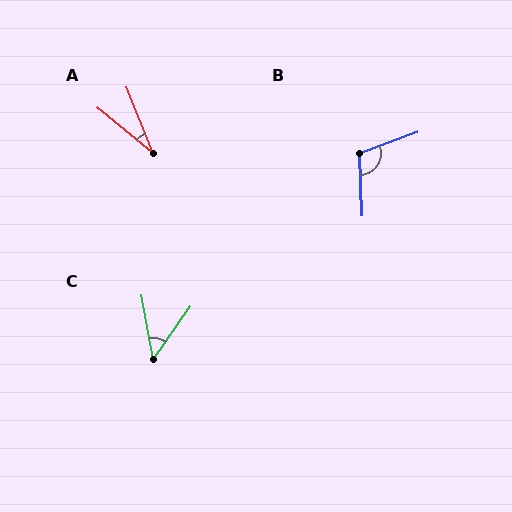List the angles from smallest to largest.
A (29°), C (45°), B (108°).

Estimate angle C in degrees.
Approximately 45 degrees.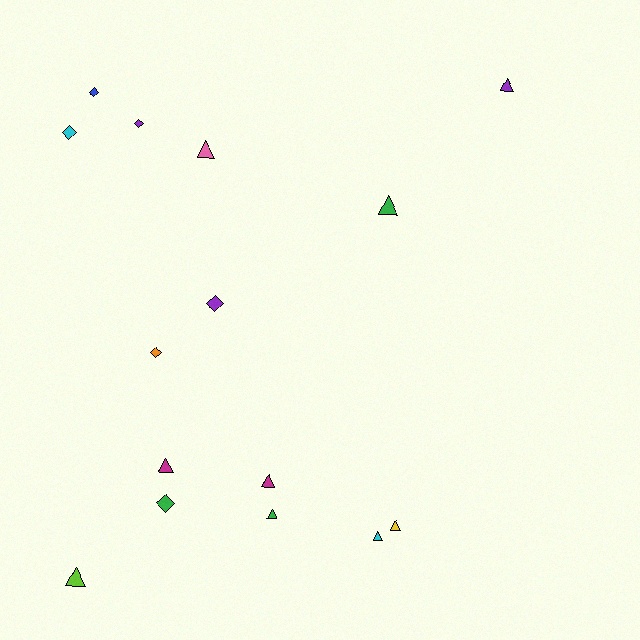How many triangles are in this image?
There are 9 triangles.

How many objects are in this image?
There are 15 objects.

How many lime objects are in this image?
There is 1 lime object.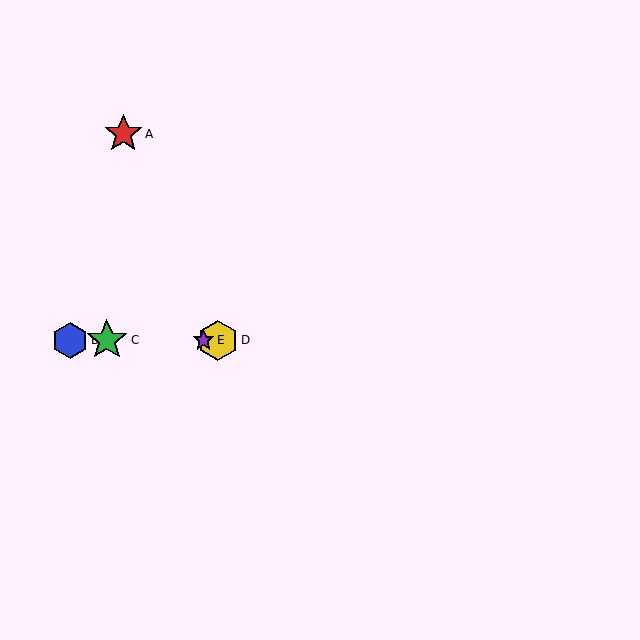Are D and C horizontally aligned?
Yes, both are at y≈340.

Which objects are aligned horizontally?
Objects B, C, D, E are aligned horizontally.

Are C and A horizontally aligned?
No, C is at y≈340 and A is at y≈134.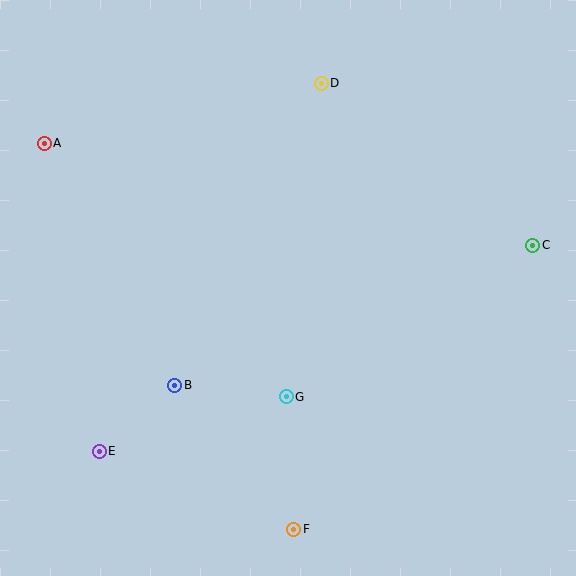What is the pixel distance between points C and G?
The distance between C and G is 289 pixels.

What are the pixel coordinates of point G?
Point G is at (286, 397).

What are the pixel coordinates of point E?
Point E is at (99, 451).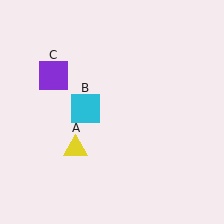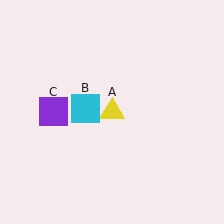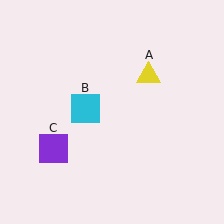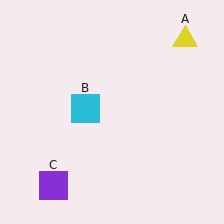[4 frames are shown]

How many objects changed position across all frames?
2 objects changed position: yellow triangle (object A), purple square (object C).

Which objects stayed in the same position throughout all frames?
Cyan square (object B) remained stationary.